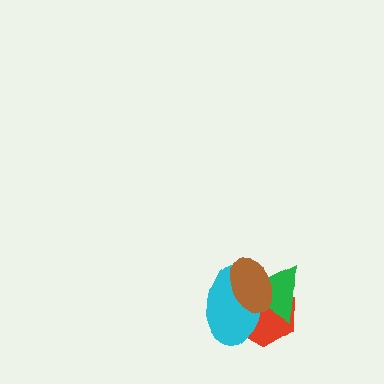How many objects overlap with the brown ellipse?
3 objects overlap with the brown ellipse.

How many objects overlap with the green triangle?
3 objects overlap with the green triangle.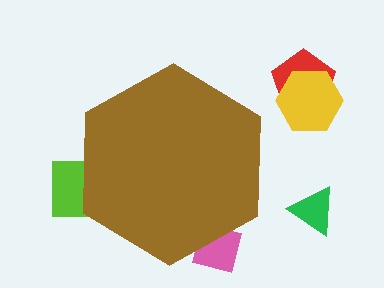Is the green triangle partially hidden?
No, the green triangle is fully visible.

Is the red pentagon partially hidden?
No, the red pentagon is fully visible.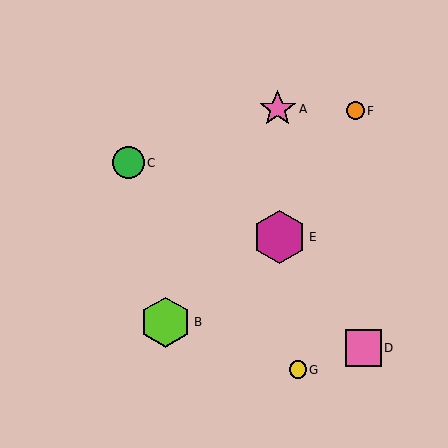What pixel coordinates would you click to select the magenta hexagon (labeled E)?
Click at (279, 237) to select the magenta hexagon E.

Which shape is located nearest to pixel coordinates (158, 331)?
The lime hexagon (labeled B) at (165, 322) is nearest to that location.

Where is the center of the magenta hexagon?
The center of the magenta hexagon is at (279, 237).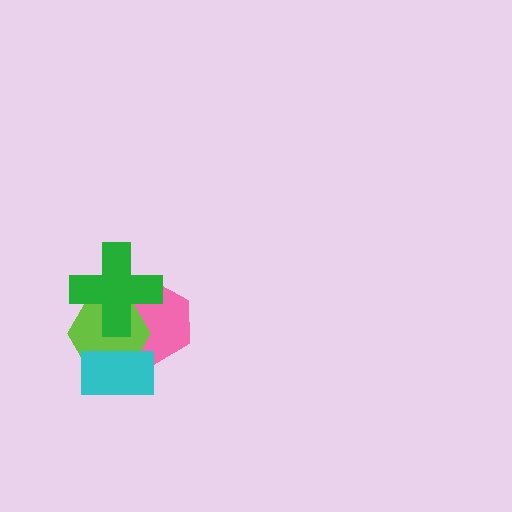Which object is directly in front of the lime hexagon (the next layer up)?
The cyan rectangle is directly in front of the lime hexagon.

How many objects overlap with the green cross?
2 objects overlap with the green cross.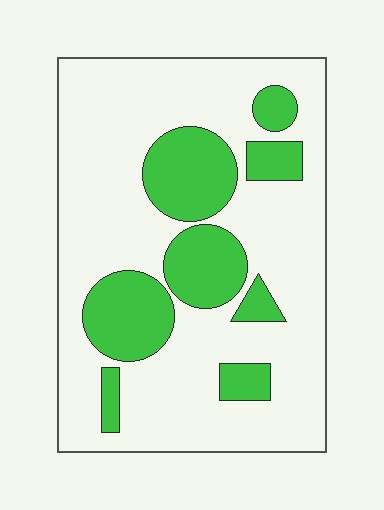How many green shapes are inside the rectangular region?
8.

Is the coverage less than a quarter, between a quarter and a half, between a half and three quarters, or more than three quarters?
Between a quarter and a half.